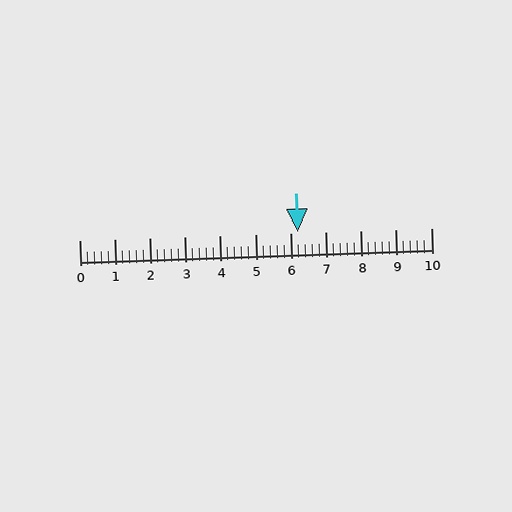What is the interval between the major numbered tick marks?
The major tick marks are spaced 1 units apart.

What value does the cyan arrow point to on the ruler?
The cyan arrow points to approximately 6.2.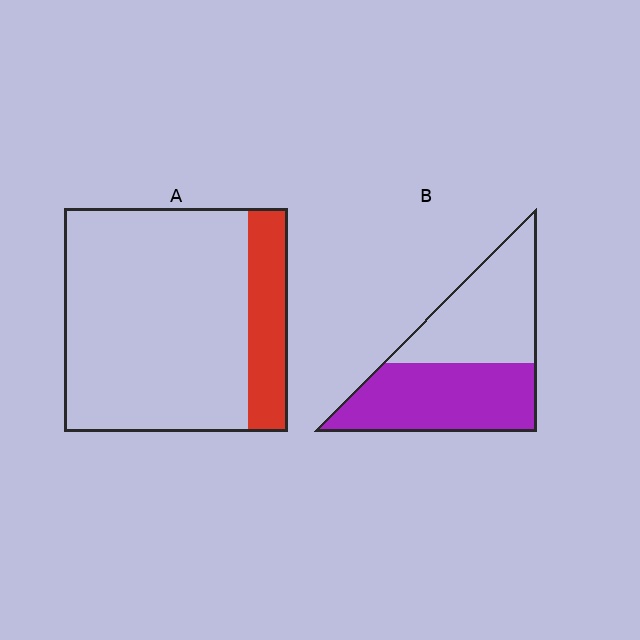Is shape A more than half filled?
No.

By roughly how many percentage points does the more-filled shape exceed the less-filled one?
By roughly 35 percentage points (B over A).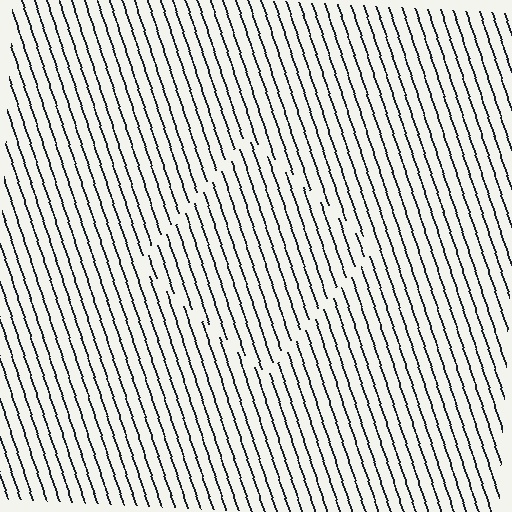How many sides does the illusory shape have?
4 sides — the line-ends trace a square.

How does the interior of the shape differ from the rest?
The interior of the shape contains the same grating, shifted by half a period — the contour is defined by the phase discontinuity where line-ends from the inner and outer gratings abut.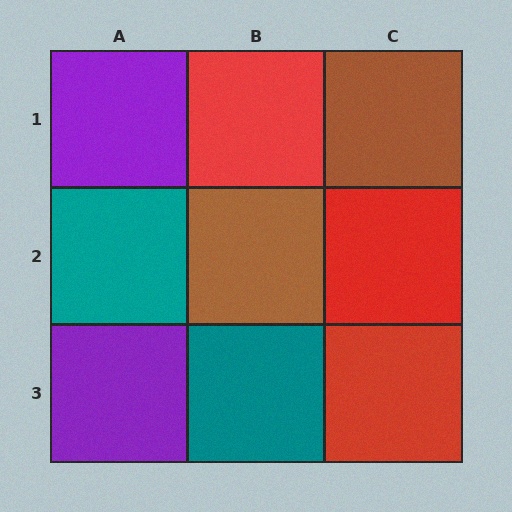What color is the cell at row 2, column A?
Teal.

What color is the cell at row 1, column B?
Red.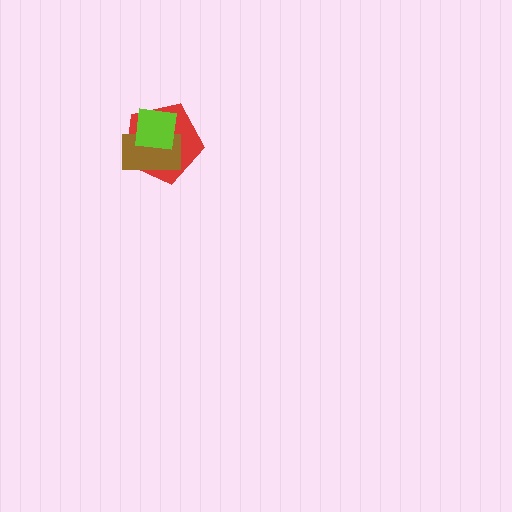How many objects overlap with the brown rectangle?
2 objects overlap with the brown rectangle.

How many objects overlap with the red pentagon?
2 objects overlap with the red pentagon.